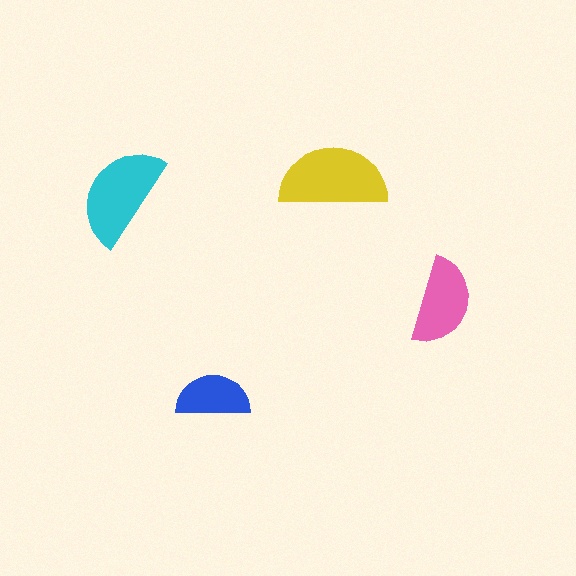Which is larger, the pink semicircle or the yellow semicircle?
The yellow one.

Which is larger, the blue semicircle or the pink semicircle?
The pink one.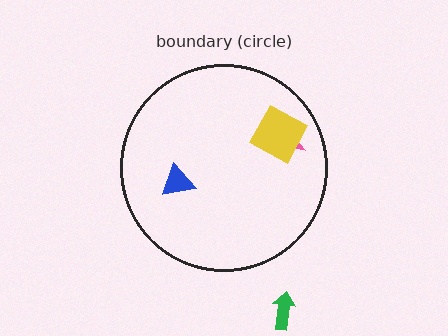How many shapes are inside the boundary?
3 inside, 1 outside.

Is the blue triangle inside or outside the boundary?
Inside.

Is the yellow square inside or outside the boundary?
Inside.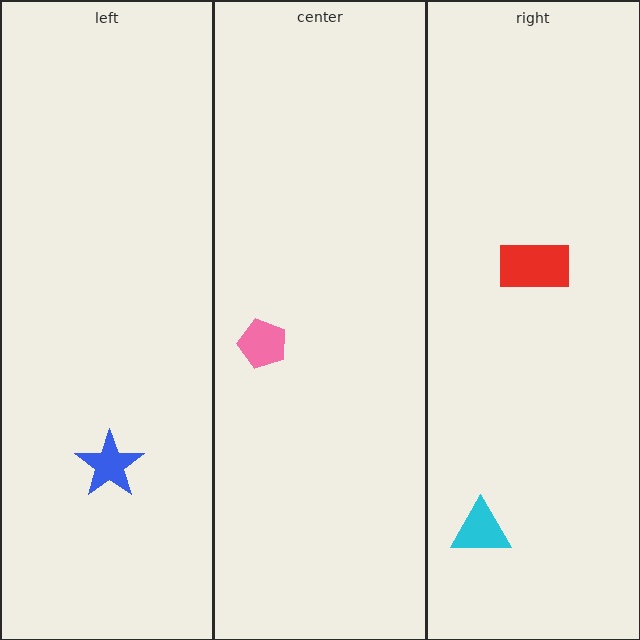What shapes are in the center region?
The pink pentagon.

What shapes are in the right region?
The cyan triangle, the red rectangle.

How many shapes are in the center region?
1.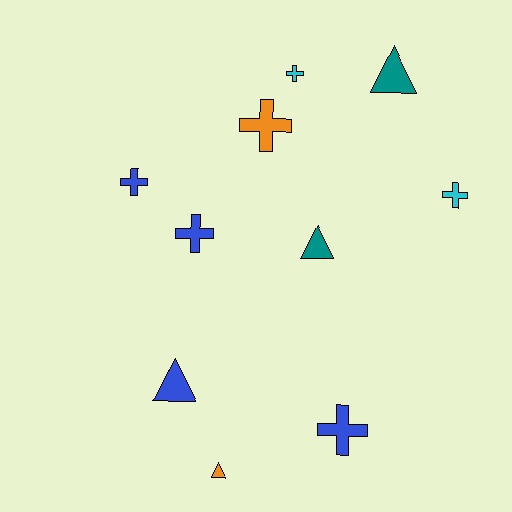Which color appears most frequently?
Blue, with 4 objects.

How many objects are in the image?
There are 10 objects.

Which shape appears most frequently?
Cross, with 6 objects.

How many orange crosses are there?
There is 1 orange cross.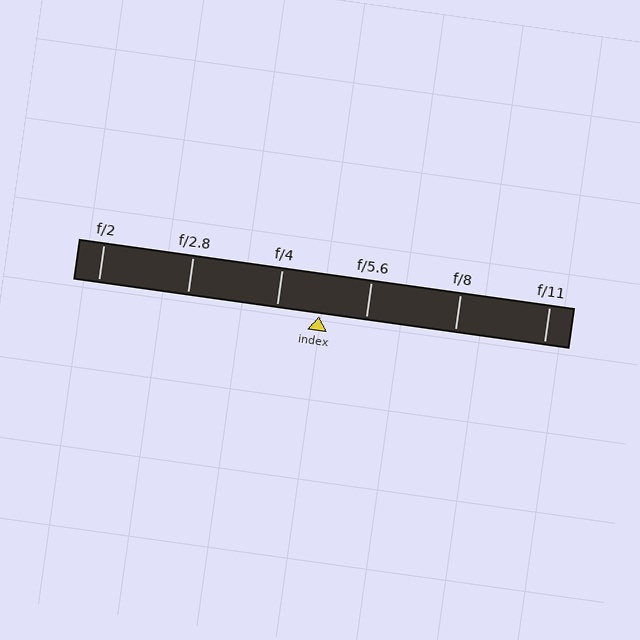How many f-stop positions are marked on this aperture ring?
There are 6 f-stop positions marked.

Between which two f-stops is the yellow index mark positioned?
The index mark is between f/4 and f/5.6.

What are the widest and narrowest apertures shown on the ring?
The widest aperture shown is f/2 and the narrowest is f/11.